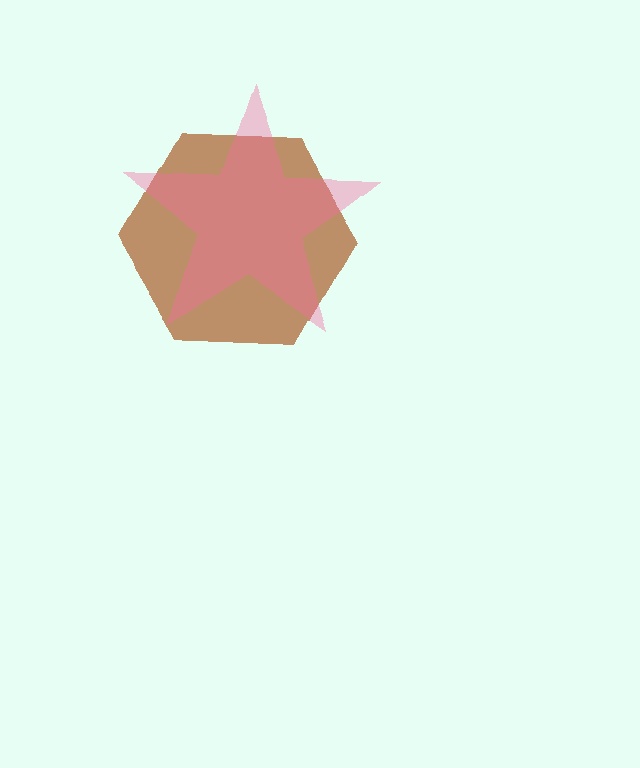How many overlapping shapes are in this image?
There are 2 overlapping shapes in the image.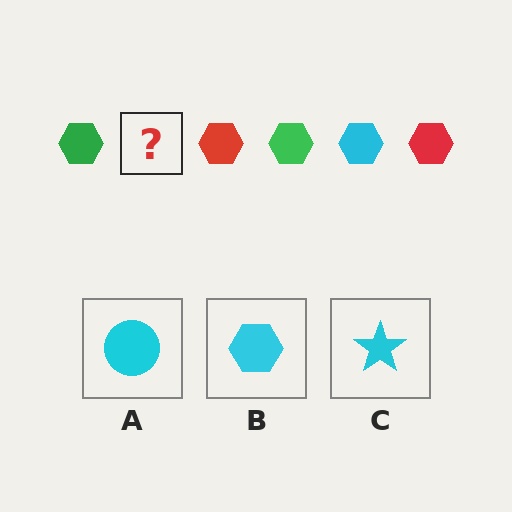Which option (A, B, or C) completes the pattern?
B.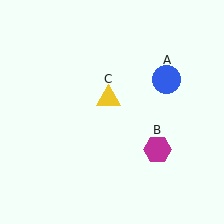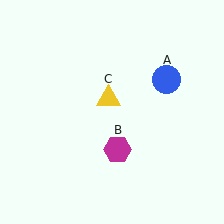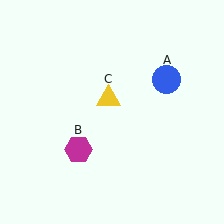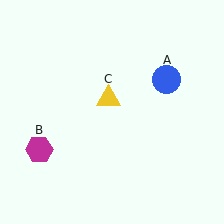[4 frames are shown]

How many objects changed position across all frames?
1 object changed position: magenta hexagon (object B).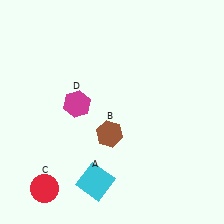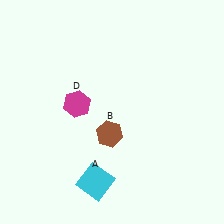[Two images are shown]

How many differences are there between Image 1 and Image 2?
There is 1 difference between the two images.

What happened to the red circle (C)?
The red circle (C) was removed in Image 2. It was in the bottom-left area of Image 1.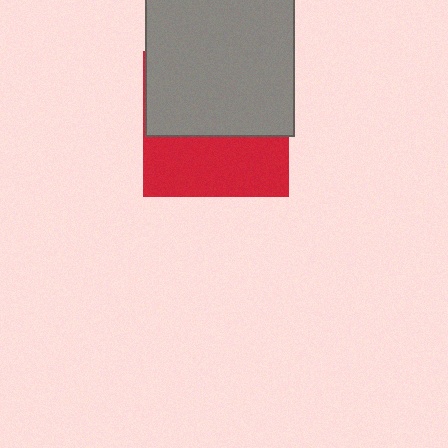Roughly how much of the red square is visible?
A small part of it is visible (roughly 42%).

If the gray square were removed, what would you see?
You would see the complete red square.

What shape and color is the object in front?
The object in front is a gray square.